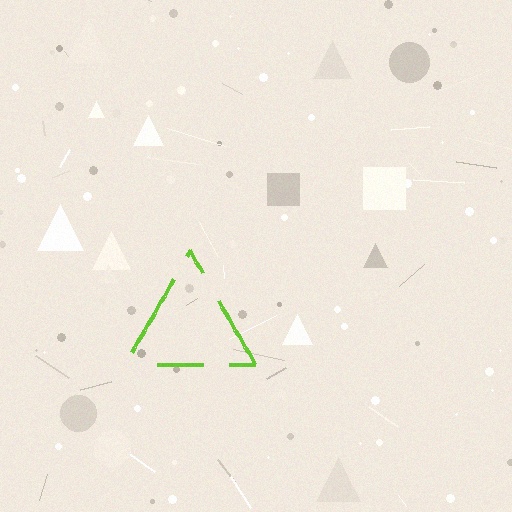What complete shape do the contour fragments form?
The contour fragments form a triangle.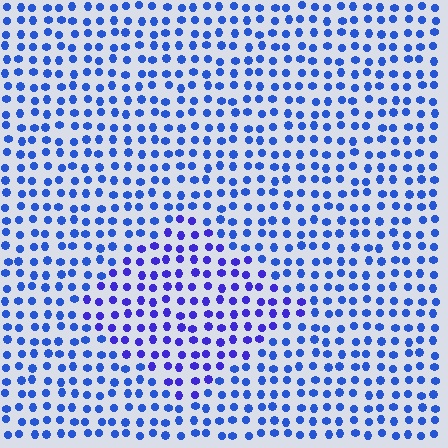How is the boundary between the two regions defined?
The boundary is defined purely by a slight shift in hue (about 25 degrees). Spacing, size, and orientation are identical on both sides.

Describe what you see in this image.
The image is filled with small blue elements in a uniform arrangement. A diamond-shaped region is visible where the elements are tinted to a slightly different hue, forming a subtle color boundary.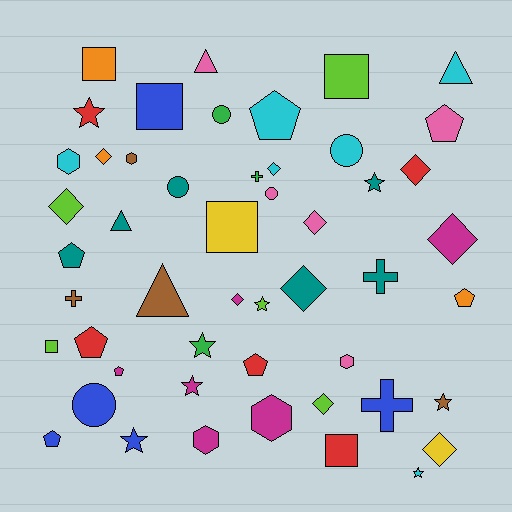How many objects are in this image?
There are 50 objects.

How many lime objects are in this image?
There are 5 lime objects.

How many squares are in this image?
There are 6 squares.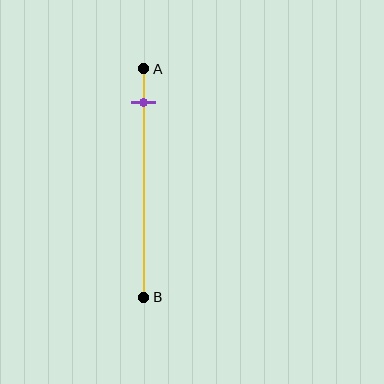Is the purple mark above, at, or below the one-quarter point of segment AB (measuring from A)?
The purple mark is above the one-quarter point of segment AB.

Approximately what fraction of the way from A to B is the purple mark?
The purple mark is approximately 15% of the way from A to B.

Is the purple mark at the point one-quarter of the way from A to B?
No, the mark is at about 15% from A, not at the 25% one-quarter point.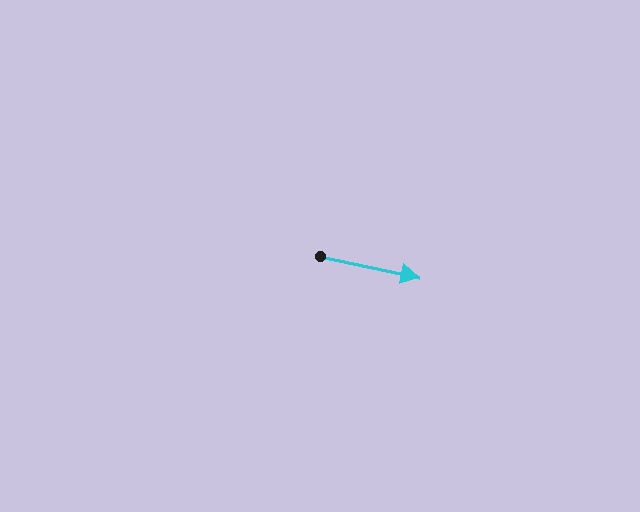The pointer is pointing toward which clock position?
Roughly 3 o'clock.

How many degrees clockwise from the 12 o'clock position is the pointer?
Approximately 102 degrees.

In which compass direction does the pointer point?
East.